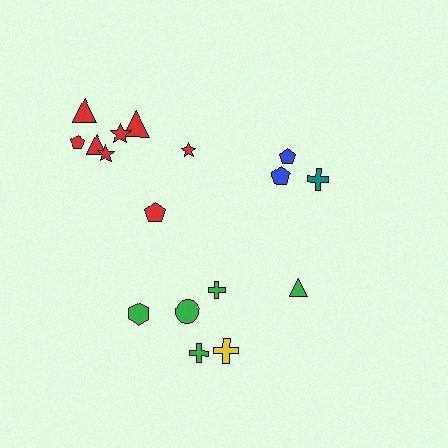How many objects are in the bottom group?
There are 6 objects.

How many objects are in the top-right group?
There are 3 objects.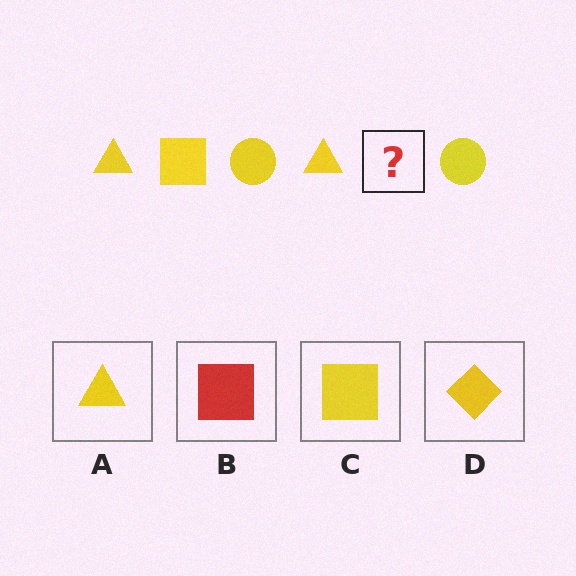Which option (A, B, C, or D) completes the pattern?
C.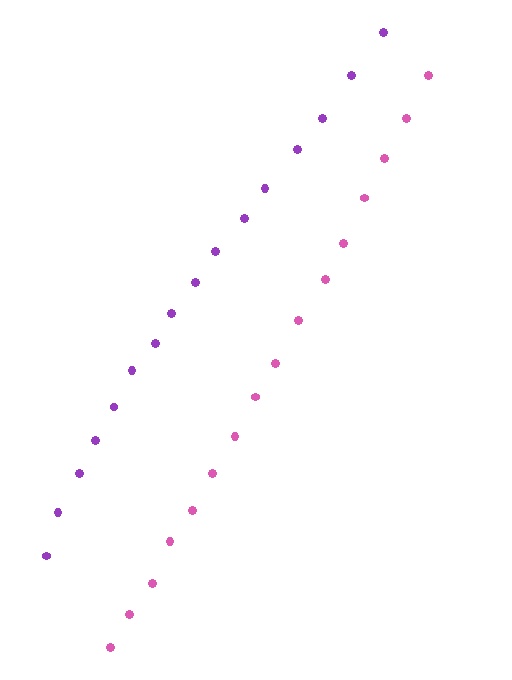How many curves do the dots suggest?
There are 2 distinct paths.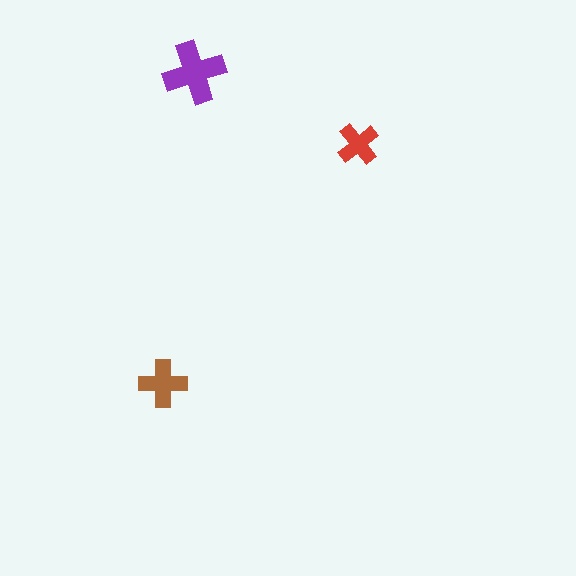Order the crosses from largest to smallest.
the purple one, the brown one, the red one.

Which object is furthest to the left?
The brown cross is leftmost.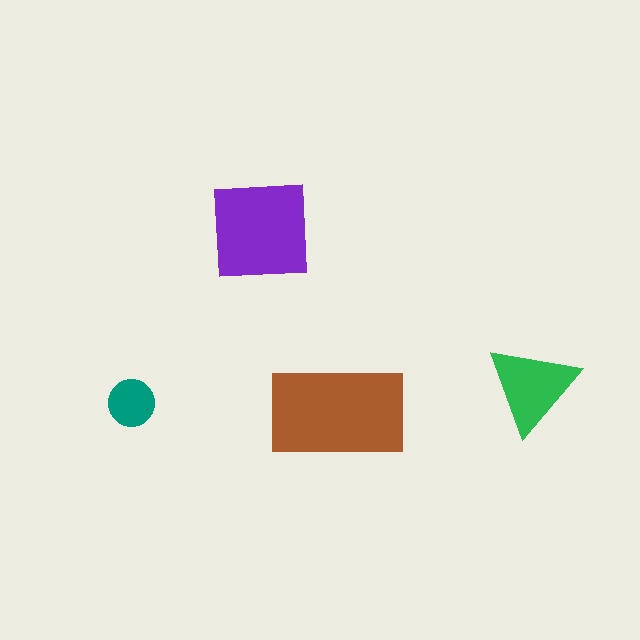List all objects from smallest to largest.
The teal circle, the green triangle, the purple square, the brown rectangle.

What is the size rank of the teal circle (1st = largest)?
4th.